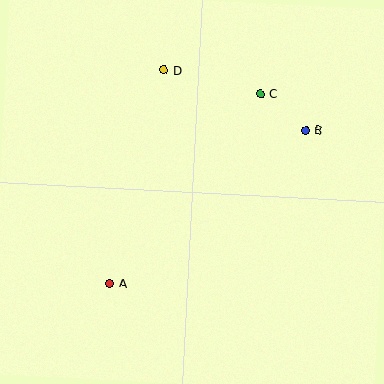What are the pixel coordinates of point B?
Point B is at (306, 130).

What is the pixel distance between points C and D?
The distance between C and D is 99 pixels.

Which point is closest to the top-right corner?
Point B is closest to the top-right corner.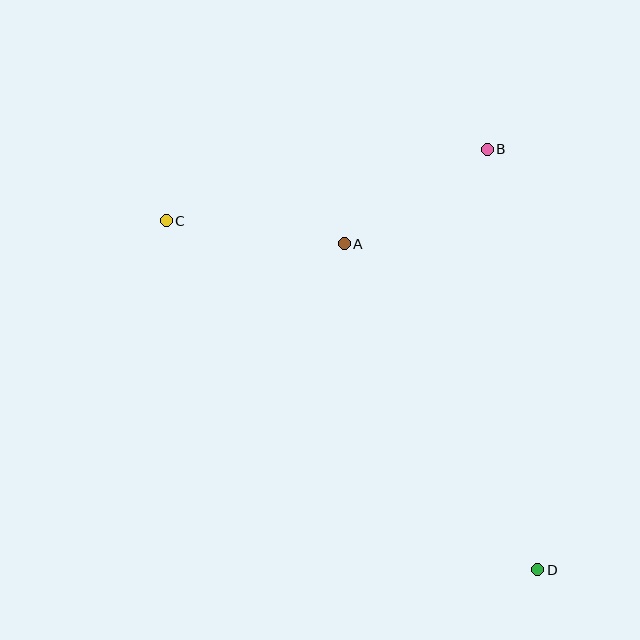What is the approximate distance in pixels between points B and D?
The distance between B and D is approximately 423 pixels.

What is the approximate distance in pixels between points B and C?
The distance between B and C is approximately 329 pixels.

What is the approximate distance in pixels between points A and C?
The distance between A and C is approximately 179 pixels.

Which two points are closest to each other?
Points A and B are closest to each other.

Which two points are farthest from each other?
Points C and D are farthest from each other.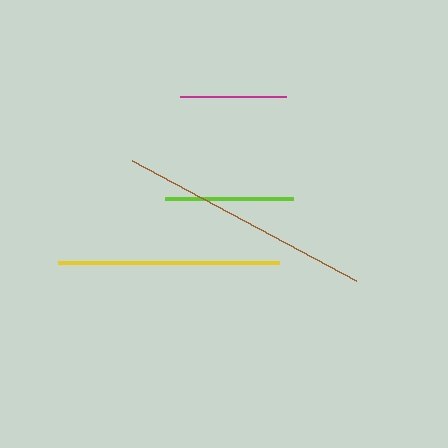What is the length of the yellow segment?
The yellow segment is approximately 221 pixels long.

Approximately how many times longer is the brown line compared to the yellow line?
The brown line is approximately 1.1 times the length of the yellow line.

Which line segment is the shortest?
The magenta line is the shortest at approximately 106 pixels.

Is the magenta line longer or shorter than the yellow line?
The yellow line is longer than the magenta line.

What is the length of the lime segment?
The lime segment is approximately 128 pixels long.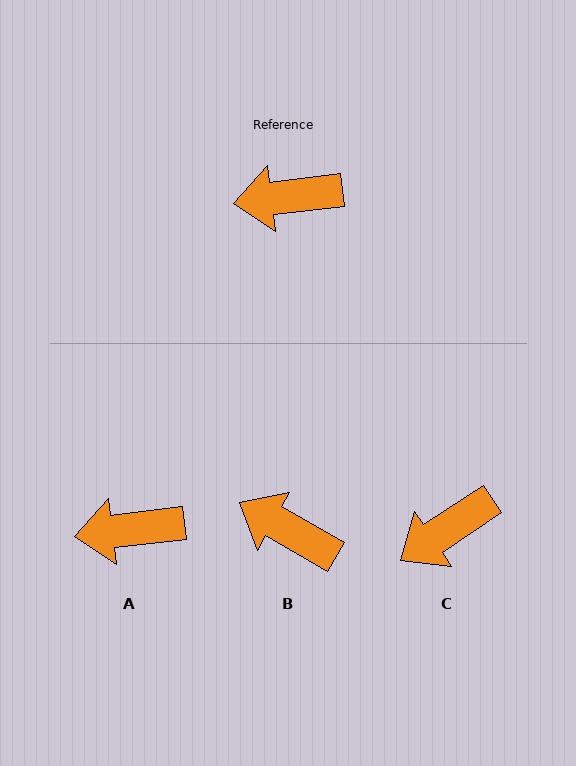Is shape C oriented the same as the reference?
No, it is off by about 27 degrees.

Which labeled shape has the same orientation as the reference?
A.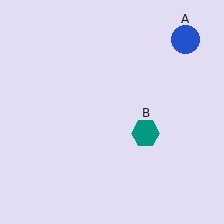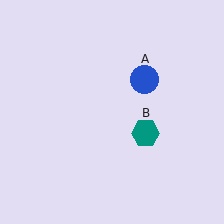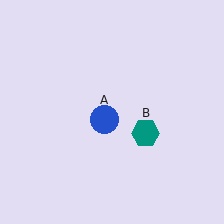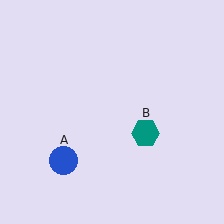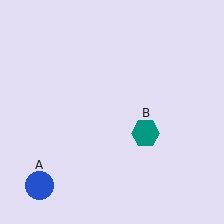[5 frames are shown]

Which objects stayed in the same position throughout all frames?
Teal hexagon (object B) remained stationary.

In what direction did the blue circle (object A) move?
The blue circle (object A) moved down and to the left.